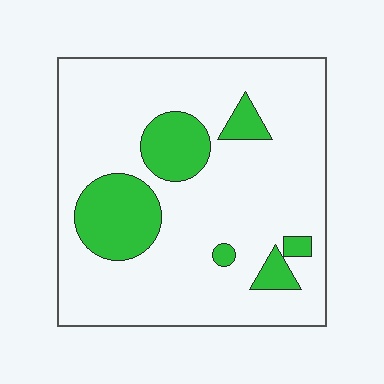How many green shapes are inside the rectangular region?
6.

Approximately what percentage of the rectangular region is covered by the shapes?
Approximately 20%.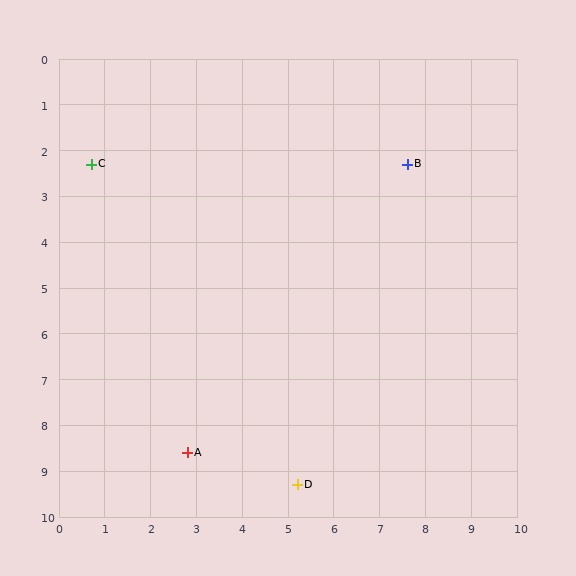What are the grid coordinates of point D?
Point D is at approximately (5.2, 9.3).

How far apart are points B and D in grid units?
Points B and D are about 7.4 grid units apart.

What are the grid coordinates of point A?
Point A is at approximately (2.8, 8.6).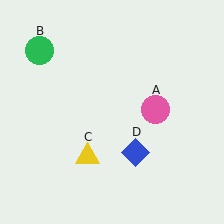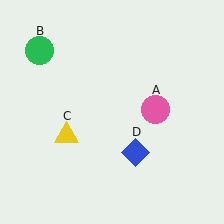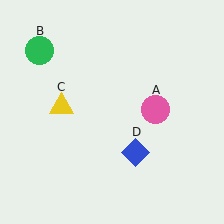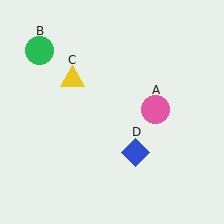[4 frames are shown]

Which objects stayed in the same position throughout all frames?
Pink circle (object A) and green circle (object B) and blue diamond (object D) remained stationary.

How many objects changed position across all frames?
1 object changed position: yellow triangle (object C).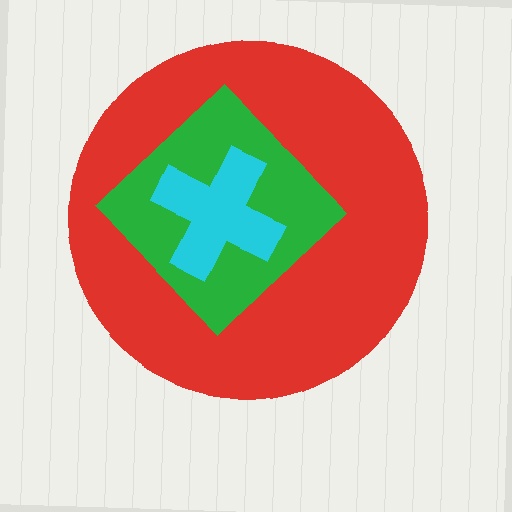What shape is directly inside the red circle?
The green diamond.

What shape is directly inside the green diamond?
The cyan cross.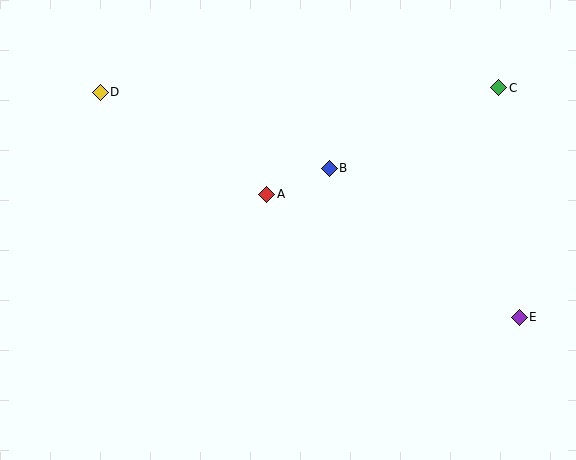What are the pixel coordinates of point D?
Point D is at (100, 92).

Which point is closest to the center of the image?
Point A at (267, 194) is closest to the center.